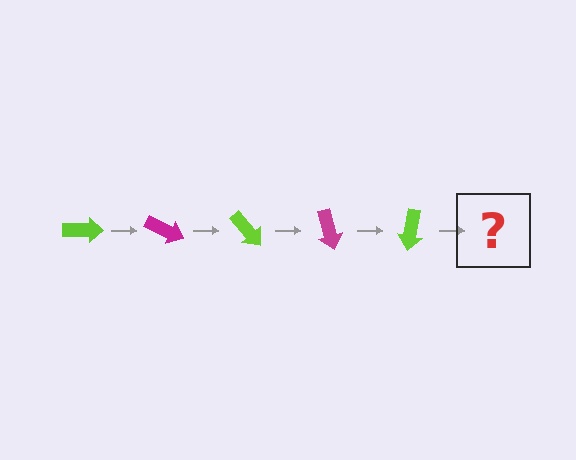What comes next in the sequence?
The next element should be a magenta arrow, rotated 125 degrees from the start.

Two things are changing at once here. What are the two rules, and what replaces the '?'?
The two rules are that it rotates 25 degrees each step and the color cycles through lime and magenta. The '?' should be a magenta arrow, rotated 125 degrees from the start.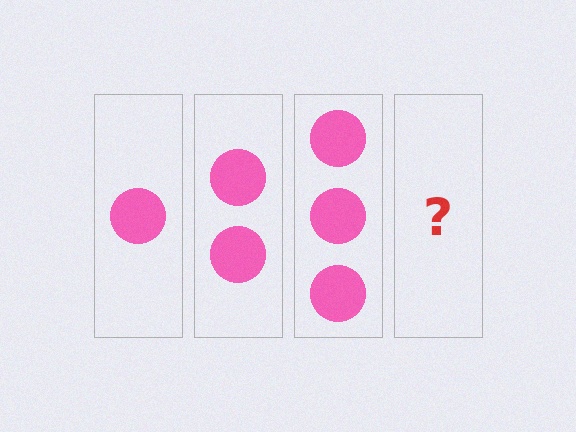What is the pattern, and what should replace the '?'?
The pattern is that each step adds one more circle. The '?' should be 4 circles.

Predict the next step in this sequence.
The next step is 4 circles.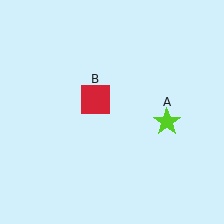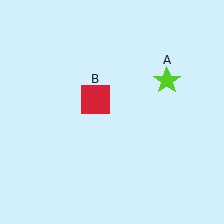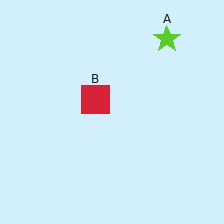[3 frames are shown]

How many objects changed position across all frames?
1 object changed position: lime star (object A).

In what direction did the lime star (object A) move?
The lime star (object A) moved up.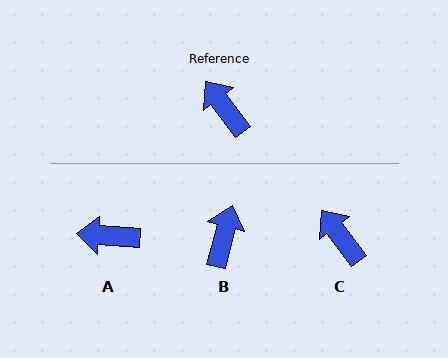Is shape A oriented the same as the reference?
No, it is off by about 50 degrees.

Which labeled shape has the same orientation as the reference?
C.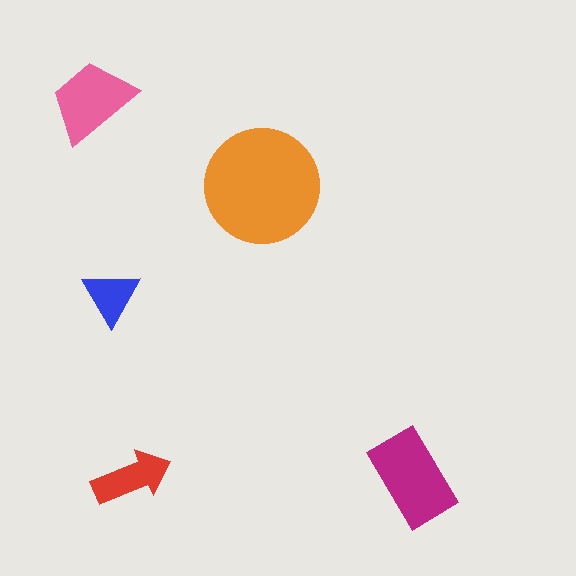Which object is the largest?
The orange circle.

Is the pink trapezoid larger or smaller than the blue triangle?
Larger.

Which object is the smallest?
The blue triangle.